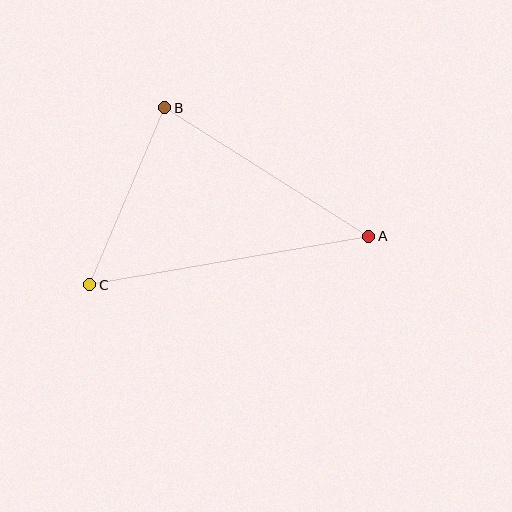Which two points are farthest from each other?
Points A and C are farthest from each other.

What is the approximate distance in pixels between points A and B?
The distance between A and B is approximately 241 pixels.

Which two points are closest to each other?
Points B and C are closest to each other.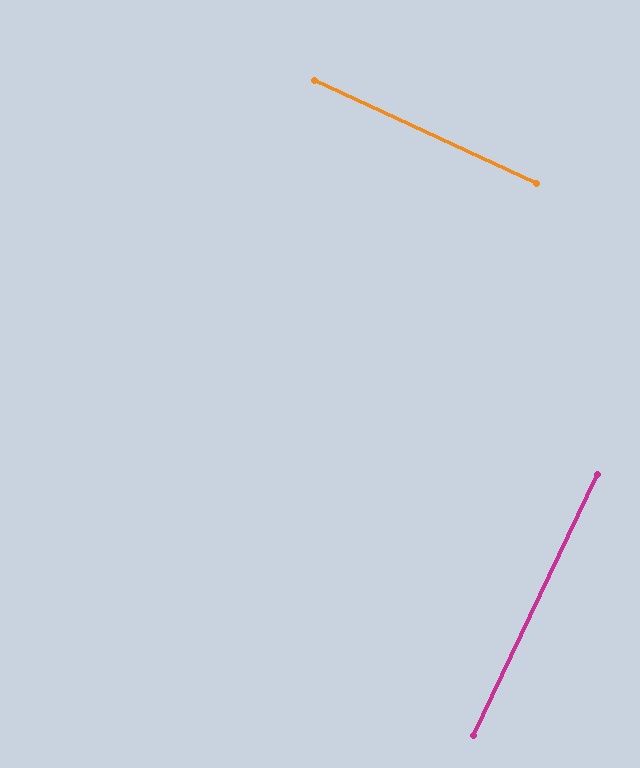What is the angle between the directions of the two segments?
Approximately 90 degrees.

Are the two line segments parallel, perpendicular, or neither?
Perpendicular — they meet at approximately 90°.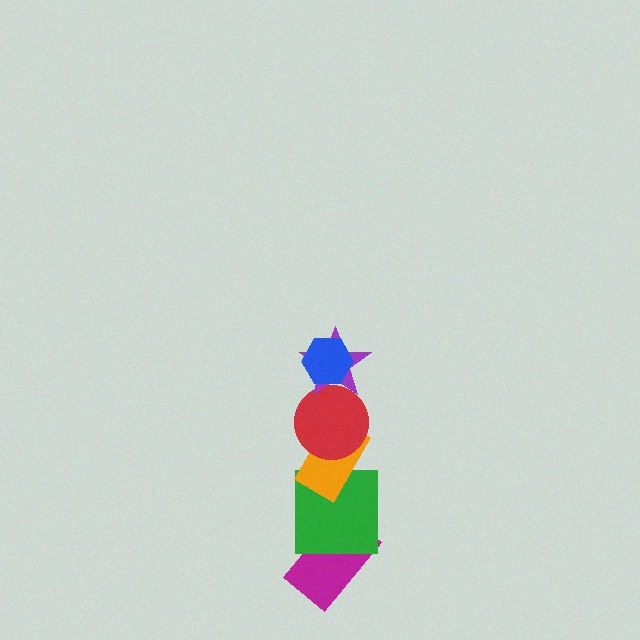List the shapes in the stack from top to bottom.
From top to bottom: the blue hexagon, the purple star, the red circle, the orange rectangle, the green square, the magenta rectangle.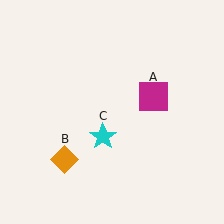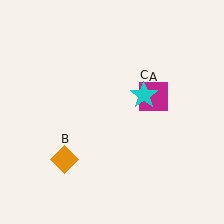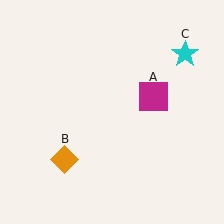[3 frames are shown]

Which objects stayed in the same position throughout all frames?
Magenta square (object A) and orange diamond (object B) remained stationary.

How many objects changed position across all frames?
1 object changed position: cyan star (object C).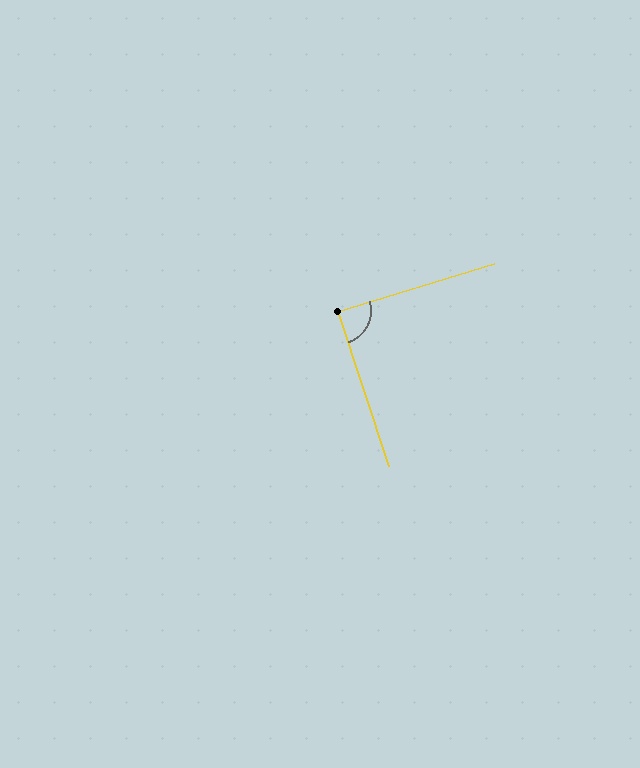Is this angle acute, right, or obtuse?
It is approximately a right angle.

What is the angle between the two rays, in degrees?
Approximately 89 degrees.